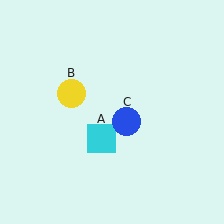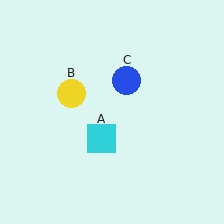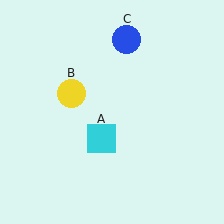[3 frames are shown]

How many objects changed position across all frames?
1 object changed position: blue circle (object C).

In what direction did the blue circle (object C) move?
The blue circle (object C) moved up.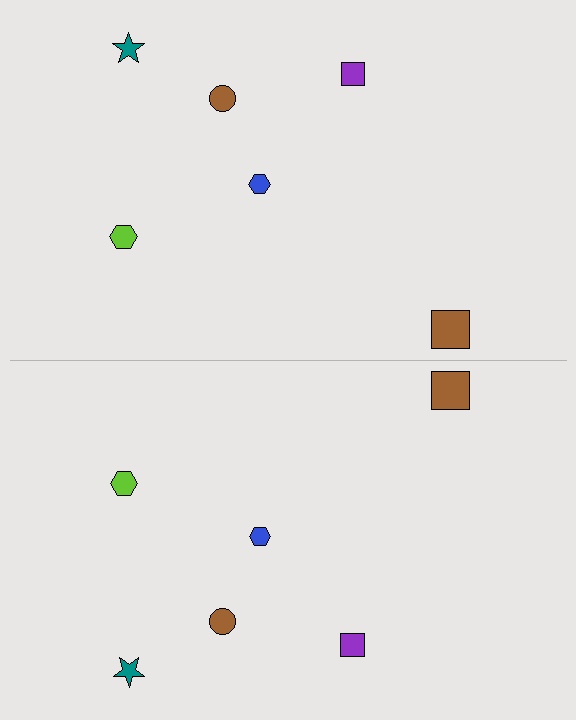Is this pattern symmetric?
Yes, this pattern has bilateral (reflection) symmetry.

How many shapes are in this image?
There are 12 shapes in this image.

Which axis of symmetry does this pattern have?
The pattern has a horizontal axis of symmetry running through the center of the image.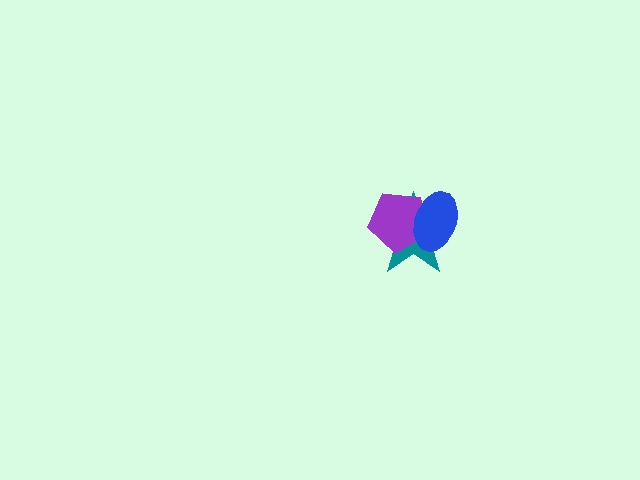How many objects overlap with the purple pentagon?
2 objects overlap with the purple pentagon.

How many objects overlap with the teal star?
2 objects overlap with the teal star.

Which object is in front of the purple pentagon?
The blue ellipse is in front of the purple pentagon.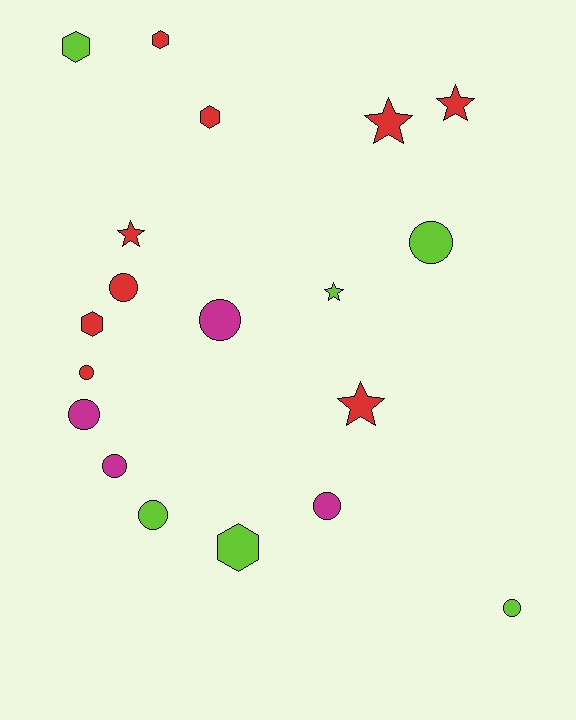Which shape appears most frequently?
Circle, with 9 objects.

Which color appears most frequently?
Red, with 9 objects.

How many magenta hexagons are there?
There are no magenta hexagons.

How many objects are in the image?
There are 19 objects.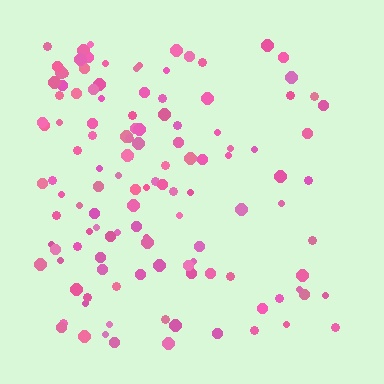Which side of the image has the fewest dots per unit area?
The right.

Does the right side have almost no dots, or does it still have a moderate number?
Still a moderate number, just noticeably fewer than the left.